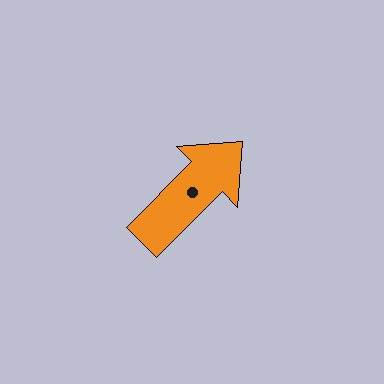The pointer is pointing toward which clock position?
Roughly 1 o'clock.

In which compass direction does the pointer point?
Northeast.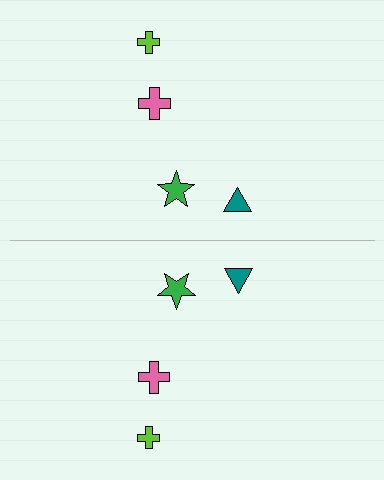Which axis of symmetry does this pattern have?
The pattern has a horizontal axis of symmetry running through the center of the image.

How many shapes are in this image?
There are 8 shapes in this image.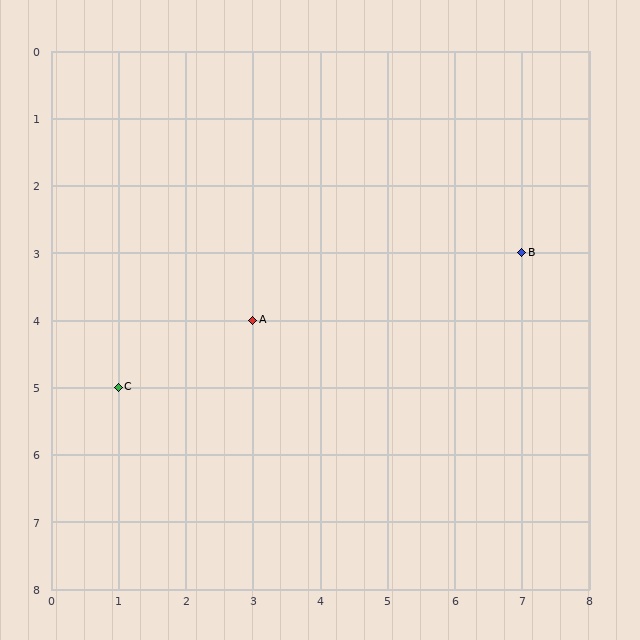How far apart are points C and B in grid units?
Points C and B are 6 columns and 2 rows apart (about 6.3 grid units diagonally).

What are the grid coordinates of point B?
Point B is at grid coordinates (7, 3).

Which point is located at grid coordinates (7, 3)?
Point B is at (7, 3).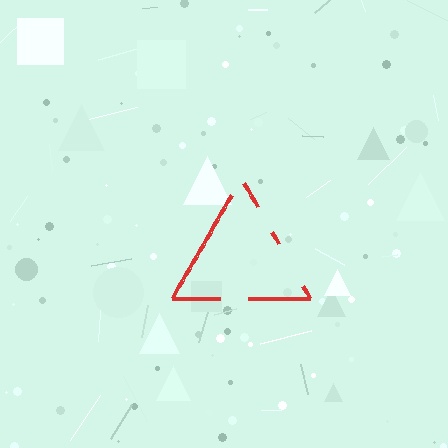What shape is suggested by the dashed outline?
The dashed outline suggests a triangle.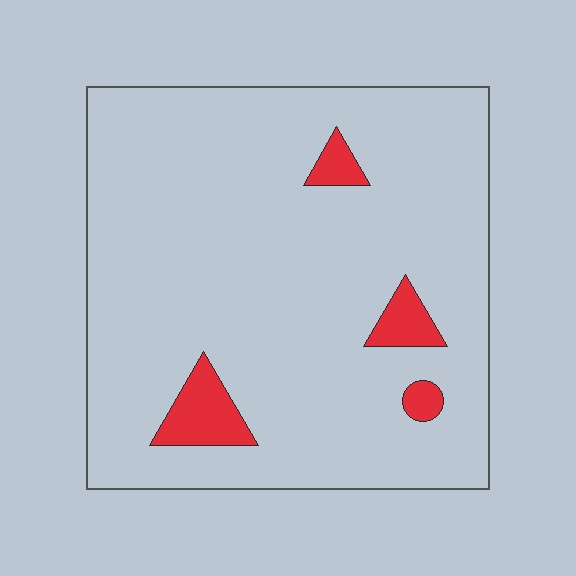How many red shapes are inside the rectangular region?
4.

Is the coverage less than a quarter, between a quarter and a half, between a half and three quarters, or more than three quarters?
Less than a quarter.